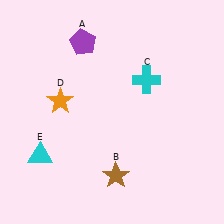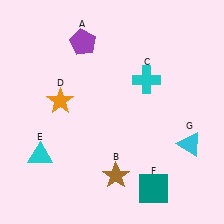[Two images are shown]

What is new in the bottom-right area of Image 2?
A teal square (F) was added in the bottom-right area of Image 2.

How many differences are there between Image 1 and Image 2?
There are 2 differences between the two images.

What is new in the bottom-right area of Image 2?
A cyan triangle (G) was added in the bottom-right area of Image 2.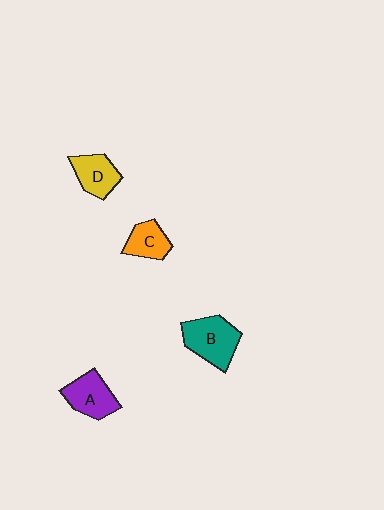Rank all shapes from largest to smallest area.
From largest to smallest: B (teal), A (purple), D (yellow), C (orange).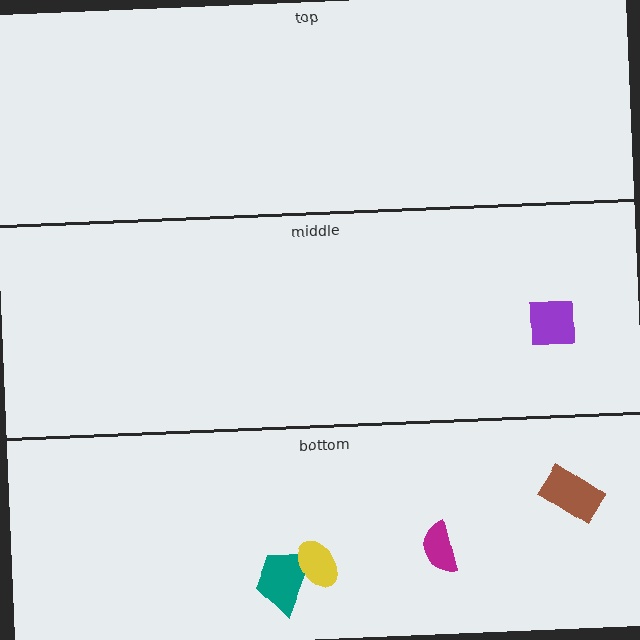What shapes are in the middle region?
The purple square.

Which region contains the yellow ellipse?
The bottom region.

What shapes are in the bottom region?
The brown rectangle, the magenta semicircle, the teal trapezoid, the yellow ellipse.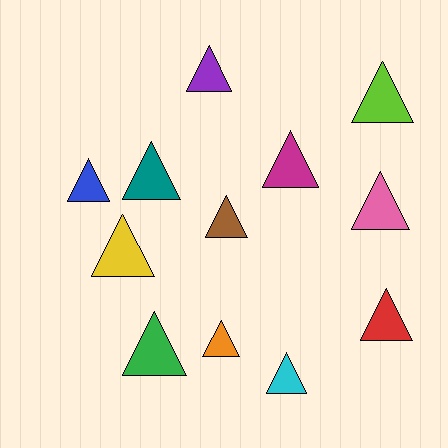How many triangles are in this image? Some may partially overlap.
There are 12 triangles.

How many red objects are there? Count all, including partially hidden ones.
There is 1 red object.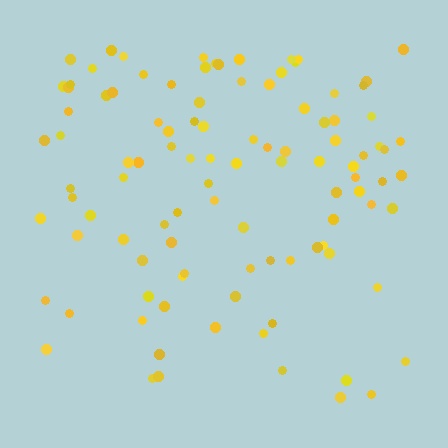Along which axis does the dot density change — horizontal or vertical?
Vertical.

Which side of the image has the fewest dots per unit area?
The bottom.